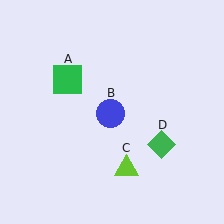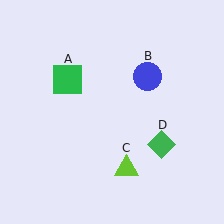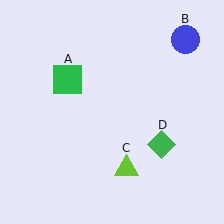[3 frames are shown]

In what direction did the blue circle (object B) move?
The blue circle (object B) moved up and to the right.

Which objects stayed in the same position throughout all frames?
Green square (object A) and lime triangle (object C) and green diamond (object D) remained stationary.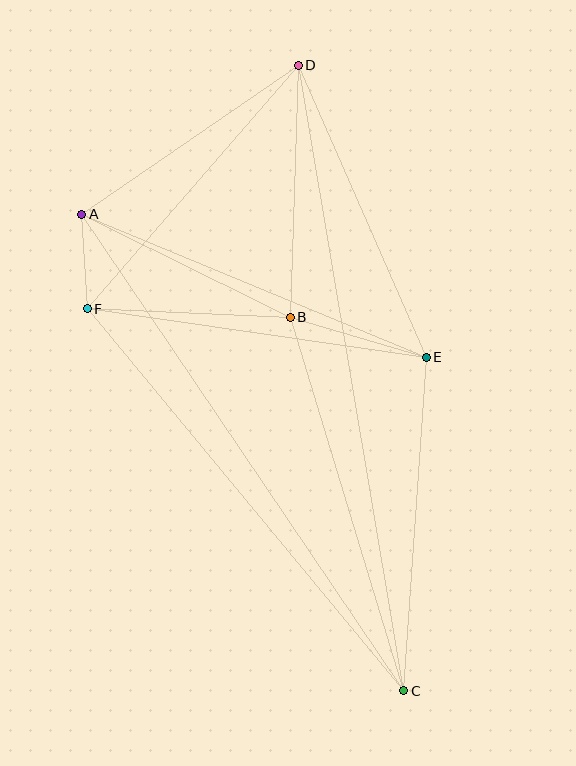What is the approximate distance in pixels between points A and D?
The distance between A and D is approximately 263 pixels.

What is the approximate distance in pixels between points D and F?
The distance between D and F is approximately 322 pixels.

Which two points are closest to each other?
Points A and F are closest to each other.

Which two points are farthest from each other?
Points C and D are farthest from each other.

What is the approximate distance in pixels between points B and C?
The distance between B and C is approximately 391 pixels.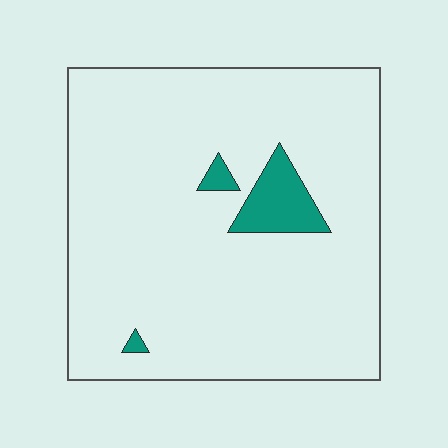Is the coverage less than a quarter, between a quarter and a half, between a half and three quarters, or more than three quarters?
Less than a quarter.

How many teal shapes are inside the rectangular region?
3.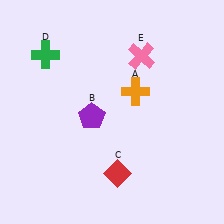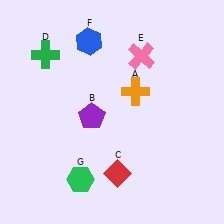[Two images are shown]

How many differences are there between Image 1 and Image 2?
There are 2 differences between the two images.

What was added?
A blue hexagon (F), a green hexagon (G) were added in Image 2.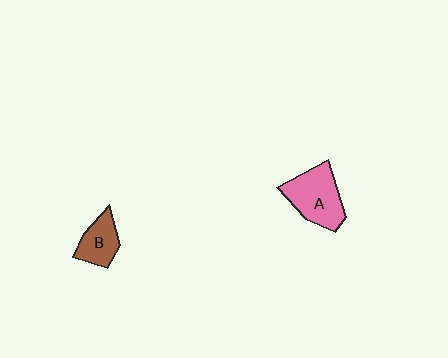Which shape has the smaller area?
Shape B (brown).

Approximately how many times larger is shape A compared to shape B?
Approximately 1.6 times.